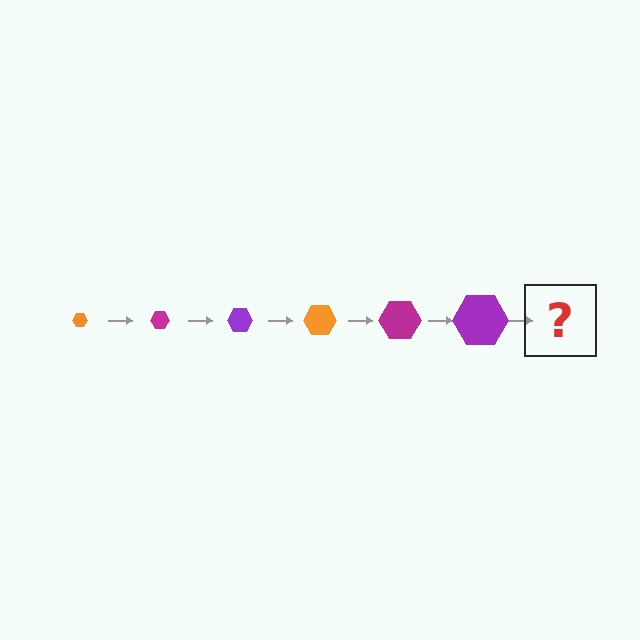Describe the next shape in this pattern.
It should be an orange hexagon, larger than the previous one.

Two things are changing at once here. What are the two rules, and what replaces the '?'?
The two rules are that the hexagon grows larger each step and the color cycles through orange, magenta, and purple. The '?' should be an orange hexagon, larger than the previous one.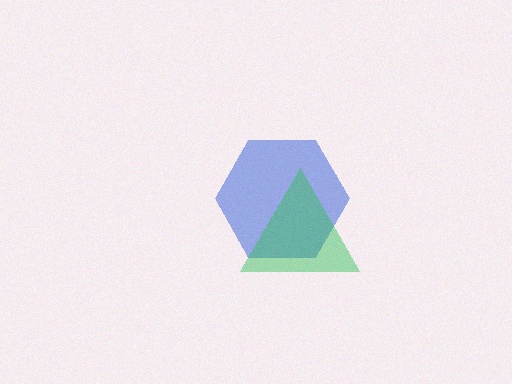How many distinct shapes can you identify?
There are 2 distinct shapes: a blue hexagon, a green triangle.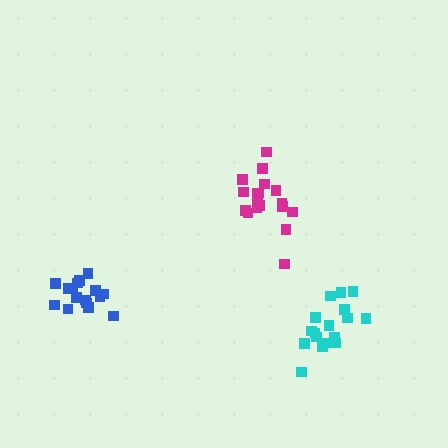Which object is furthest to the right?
The cyan cluster is rightmost.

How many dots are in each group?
Group 1: 19 dots, Group 2: 17 dots, Group 3: 17 dots (53 total).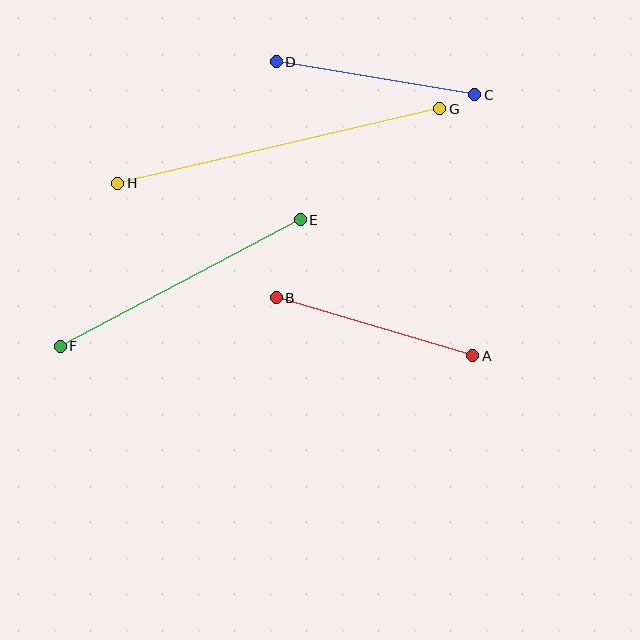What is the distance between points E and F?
The distance is approximately 272 pixels.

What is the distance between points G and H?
The distance is approximately 331 pixels.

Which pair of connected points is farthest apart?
Points G and H are farthest apart.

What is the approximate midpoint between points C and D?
The midpoint is at approximately (376, 78) pixels.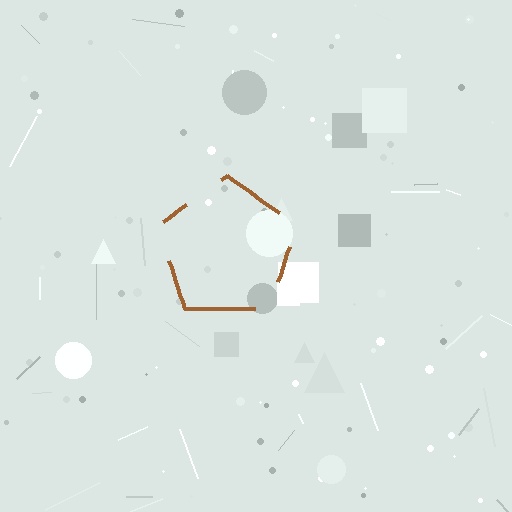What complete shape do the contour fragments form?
The contour fragments form a pentagon.